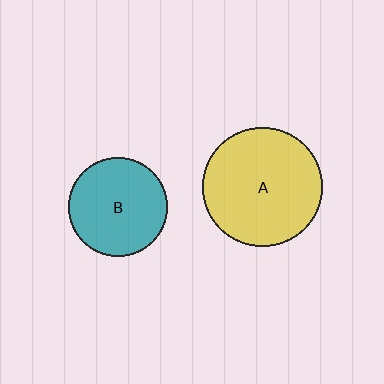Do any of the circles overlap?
No, none of the circles overlap.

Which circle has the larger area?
Circle A (yellow).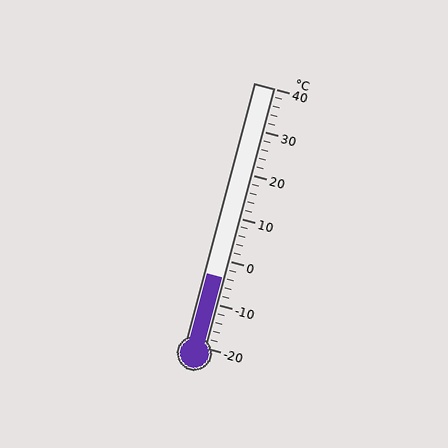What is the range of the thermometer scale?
The thermometer scale ranges from -20°C to 40°C.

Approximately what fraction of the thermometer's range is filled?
The thermometer is filled to approximately 25% of its range.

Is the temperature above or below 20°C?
The temperature is below 20°C.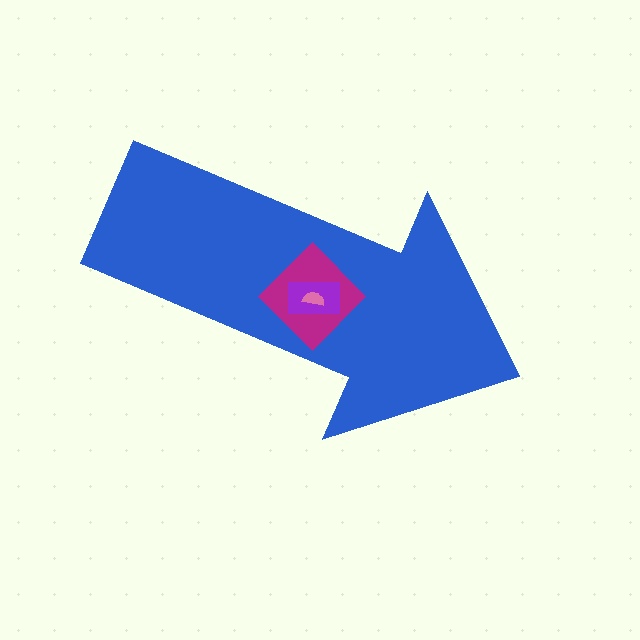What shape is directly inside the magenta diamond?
The purple rectangle.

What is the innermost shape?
The pink semicircle.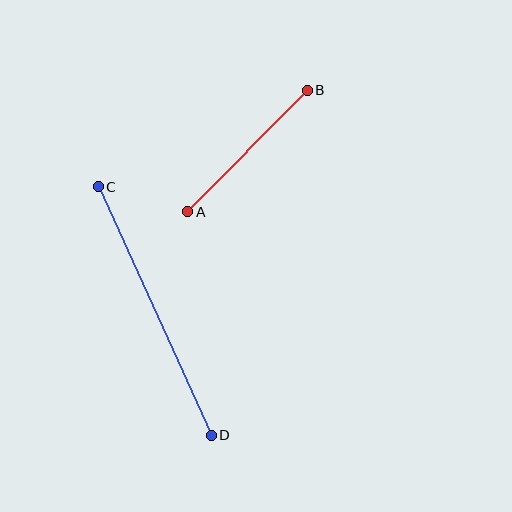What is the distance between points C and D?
The distance is approximately 273 pixels.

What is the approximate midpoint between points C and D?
The midpoint is at approximately (155, 311) pixels.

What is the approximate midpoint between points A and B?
The midpoint is at approximately (248, 151) pixels.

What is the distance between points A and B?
The distance is approximately 170 pixels.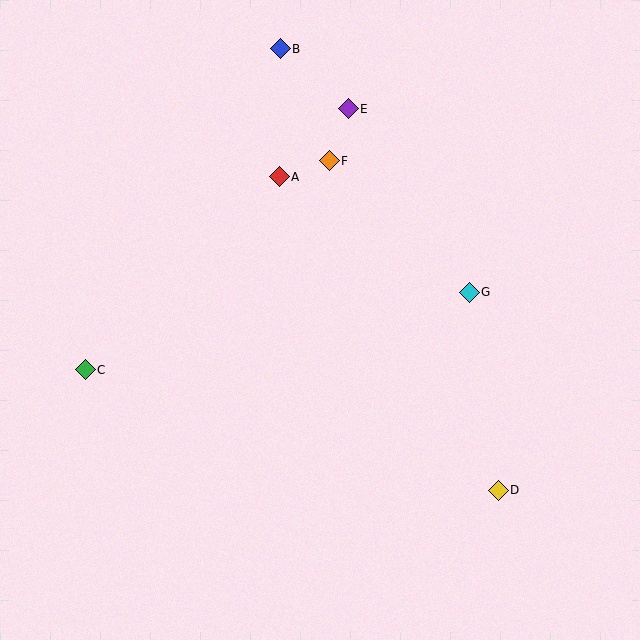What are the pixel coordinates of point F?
Point F is at (329, 161).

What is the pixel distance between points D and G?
The distance between D and G is 200 pixels.